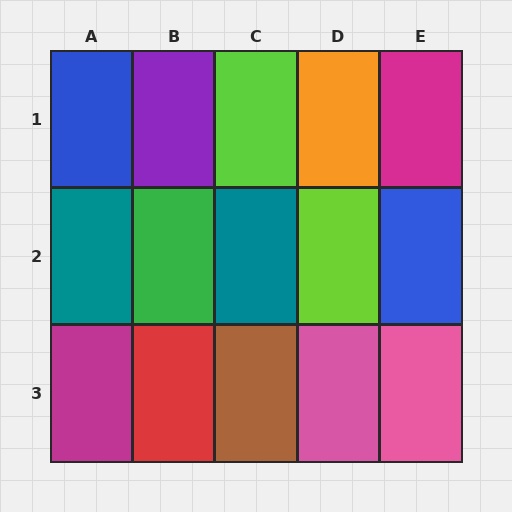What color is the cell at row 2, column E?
Blue.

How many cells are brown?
1 cell is brown.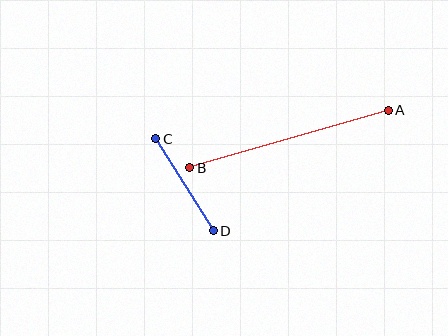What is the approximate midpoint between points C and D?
The midpoint is at approximately (184, 185) pixels.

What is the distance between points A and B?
The distance is approximately 207 pixels.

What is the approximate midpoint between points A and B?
The midpoint is at approximately (289, 139) pixels.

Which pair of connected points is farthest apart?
Points A and B are farthest apart.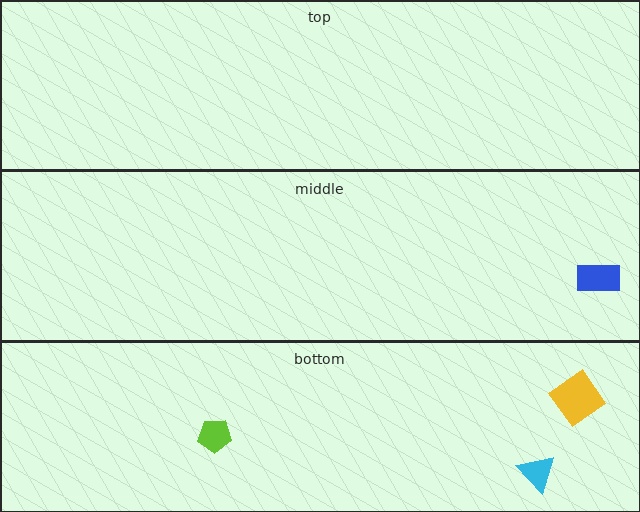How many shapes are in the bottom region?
3.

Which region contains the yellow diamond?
The bottom region.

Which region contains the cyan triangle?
The bottom region.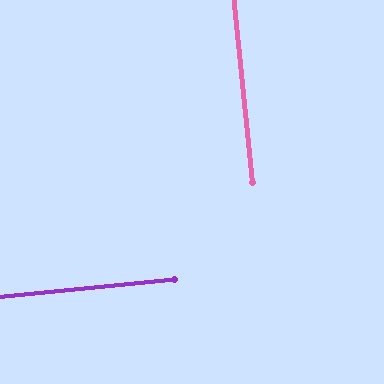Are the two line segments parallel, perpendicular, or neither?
Perpendicular — they meet at approximately 90°.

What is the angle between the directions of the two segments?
Approximately 90 degrees.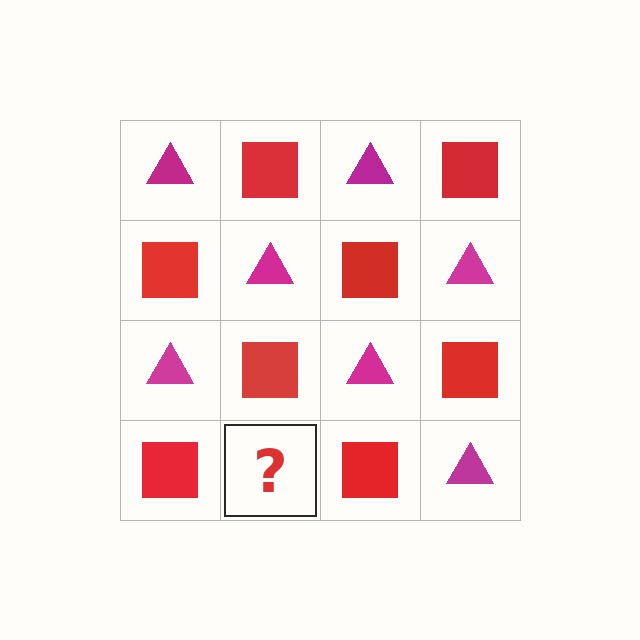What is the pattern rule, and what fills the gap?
The rule is that it alternates magenta triangle and red square in a checkerboard pattern. The gap should be filled with a magenta triangle.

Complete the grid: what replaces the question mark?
The question mark should be replaced with a magenta triangle.